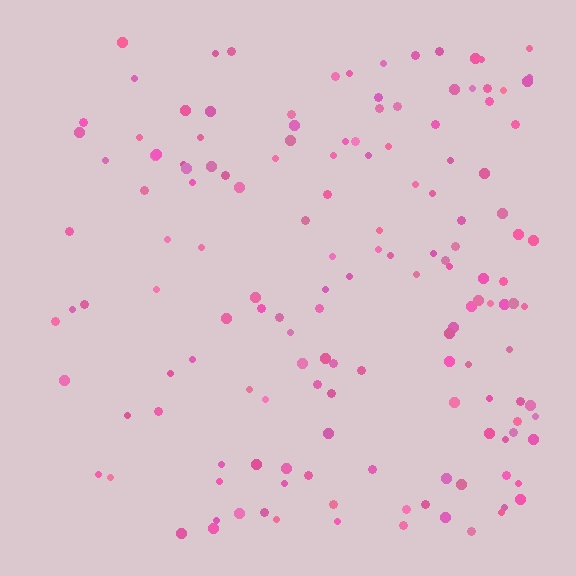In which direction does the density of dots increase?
From left to right, with the right side densest.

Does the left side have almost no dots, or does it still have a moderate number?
Still a moderate number, just noticeably fewer than the right.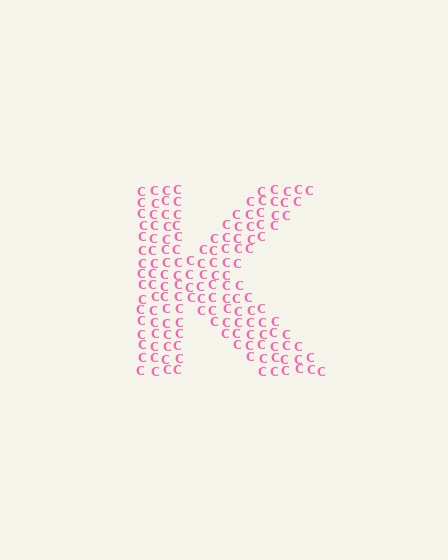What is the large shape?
The large shape is the letter K.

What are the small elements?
The small elements are letter C's.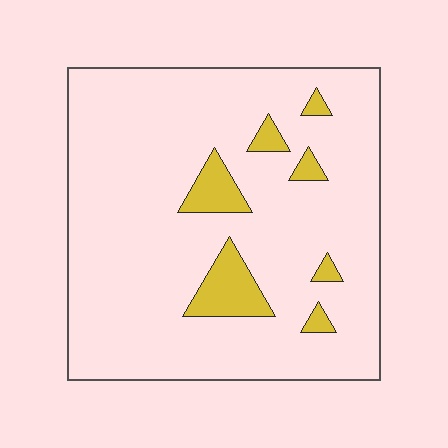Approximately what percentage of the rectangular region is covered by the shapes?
Approximately 10%.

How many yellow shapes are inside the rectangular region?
7.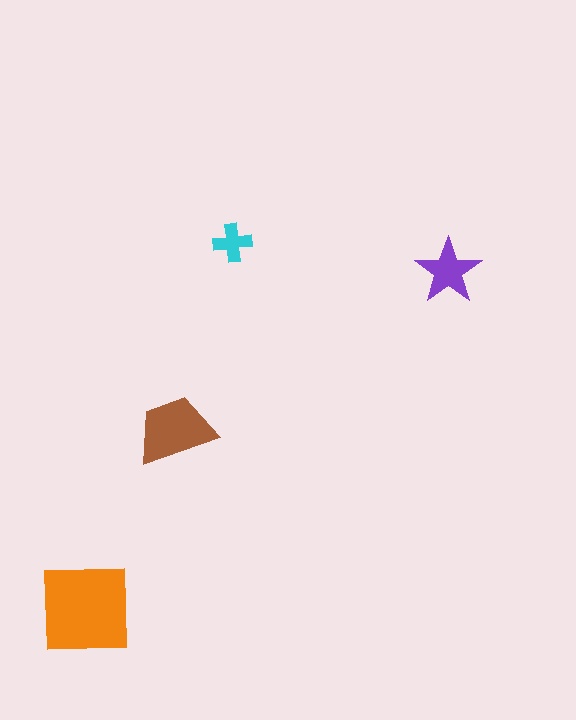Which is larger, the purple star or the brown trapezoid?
The brown trapezoid.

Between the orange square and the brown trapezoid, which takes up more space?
The orange square.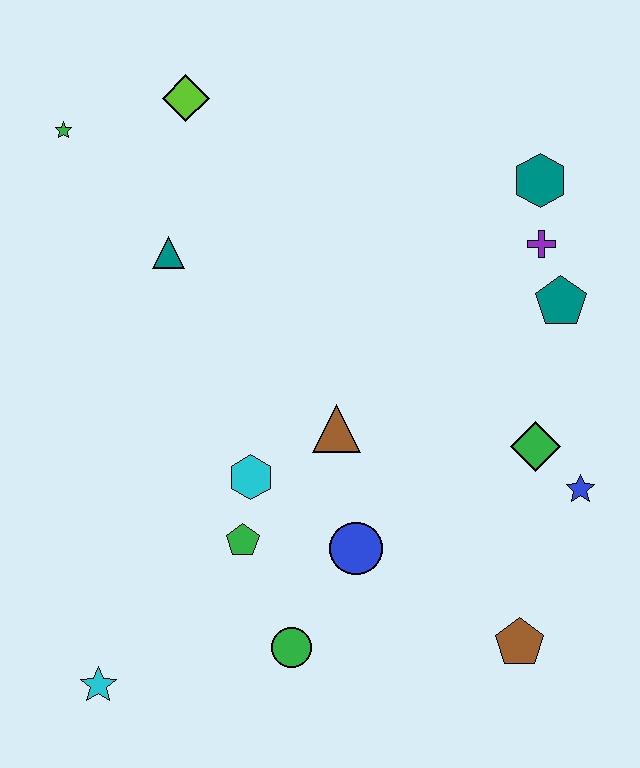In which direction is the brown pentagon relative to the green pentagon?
The brown pentagon is to the right of the green pentagon.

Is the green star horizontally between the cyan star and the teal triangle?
No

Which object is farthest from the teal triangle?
The brown pentagon is farthest from the teal triangle.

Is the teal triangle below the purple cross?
Yes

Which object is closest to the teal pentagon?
The purple cross is closest to the teal pentagon.